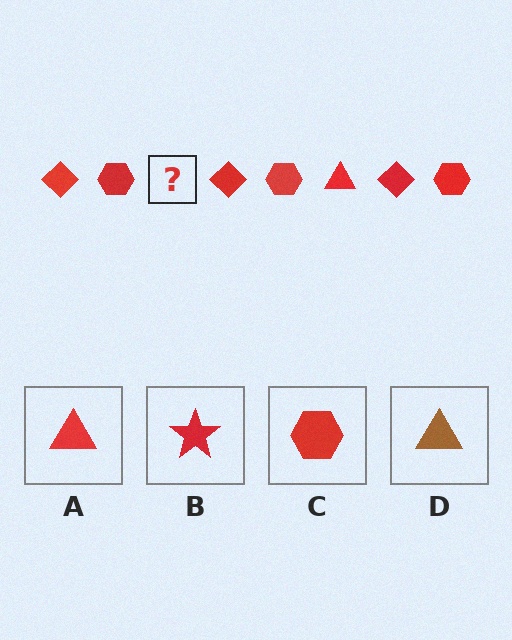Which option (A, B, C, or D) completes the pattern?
A.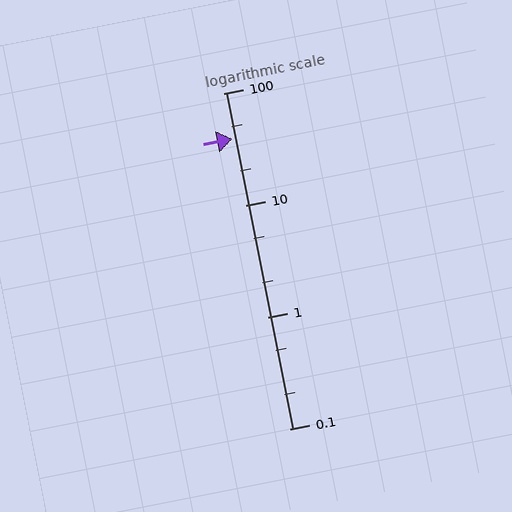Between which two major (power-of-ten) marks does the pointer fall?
The pointer is between 10 and 100.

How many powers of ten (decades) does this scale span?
The scale spans 3 decades, from 0.1 to 100.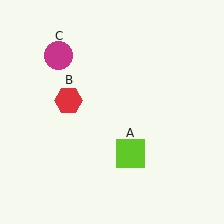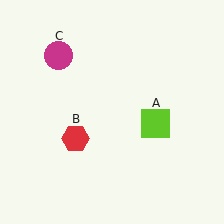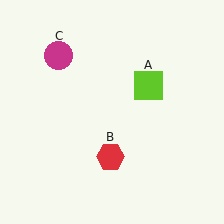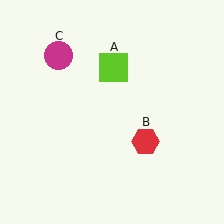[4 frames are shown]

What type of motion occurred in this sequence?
The lime square (object A), red hexagon (object B) rotated counterclockwise around the center of the scene.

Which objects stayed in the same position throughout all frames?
Magenta circle (object C) remained stationary.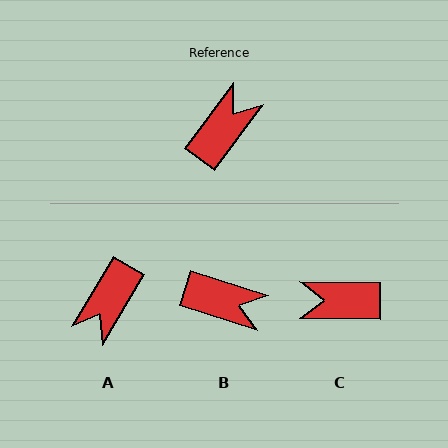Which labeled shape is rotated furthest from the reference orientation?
A, about 174 degrees away.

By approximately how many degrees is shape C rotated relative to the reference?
Approximately 126 degrees counter-clockwise.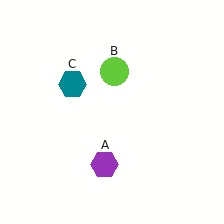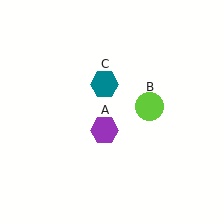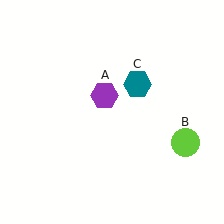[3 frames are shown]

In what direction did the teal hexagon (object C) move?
The teal hexagon (object C) moved right.